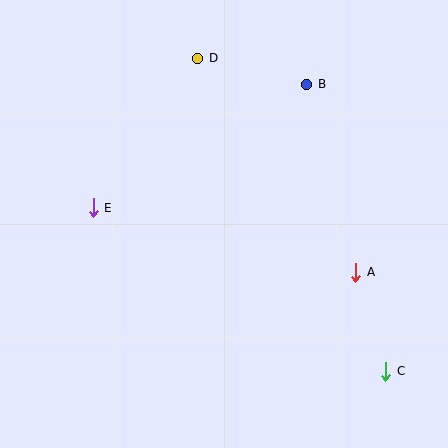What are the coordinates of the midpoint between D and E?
The midpoint between D and E is at (145, 133).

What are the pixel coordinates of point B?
Point B is at (307, 84).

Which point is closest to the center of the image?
Point E at (93, 208) is closest to the center.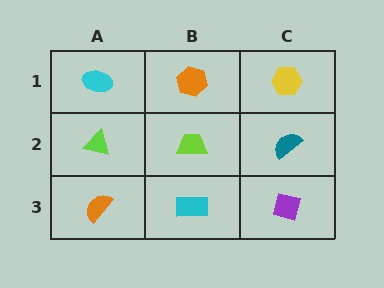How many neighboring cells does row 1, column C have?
2.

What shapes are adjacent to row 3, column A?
A lime triangle (row 2, column A), a cyan rectangle (row 3, column B).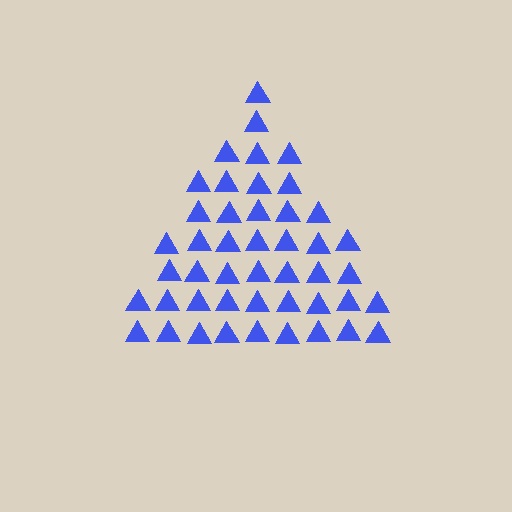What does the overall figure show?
The overall figure shows a triangle.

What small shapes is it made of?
It is made of small triangles.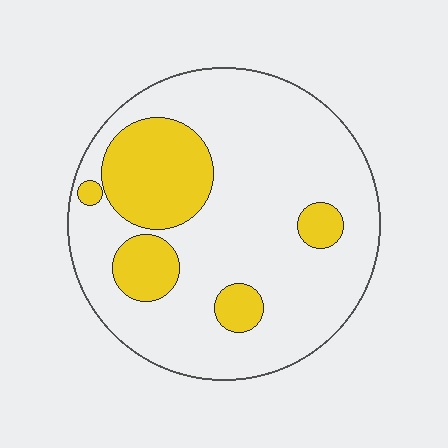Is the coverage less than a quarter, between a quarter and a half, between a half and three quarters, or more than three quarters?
Less than a quarter.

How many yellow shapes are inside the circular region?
5.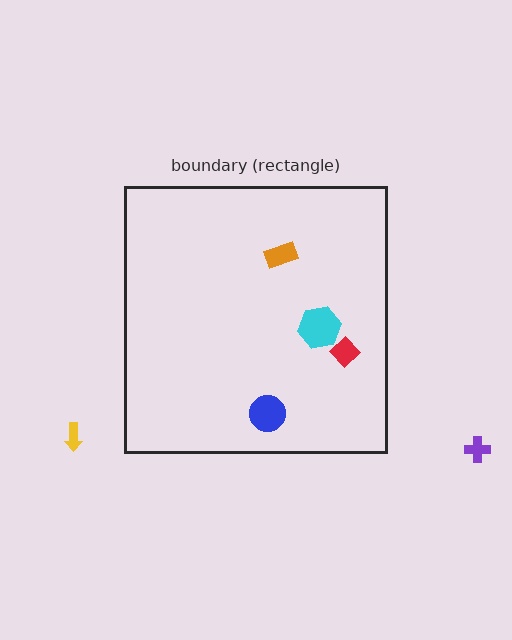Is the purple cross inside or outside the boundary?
Outside.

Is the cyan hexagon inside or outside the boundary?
Inside.